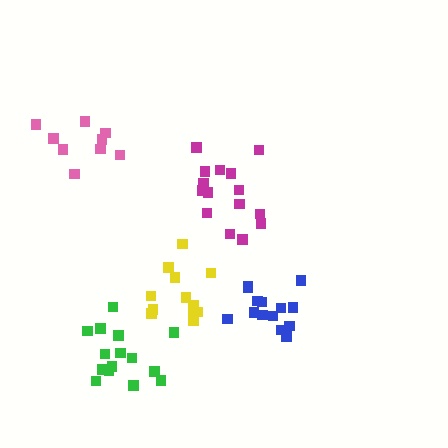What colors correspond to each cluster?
The clusters are colored: green, yellow, pink, magenta, blue.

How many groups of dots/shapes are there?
There are 5 groups.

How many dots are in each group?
Group 1: 15 dots, Group 2: 12 dots, Group 3: 9 dots, Group 4: 15 dots, Group 5: 15 dots (66 total).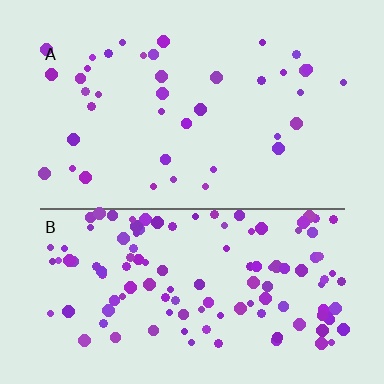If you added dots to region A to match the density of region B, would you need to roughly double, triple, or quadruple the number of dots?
Approximately triple.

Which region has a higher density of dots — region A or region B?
B (the bottom).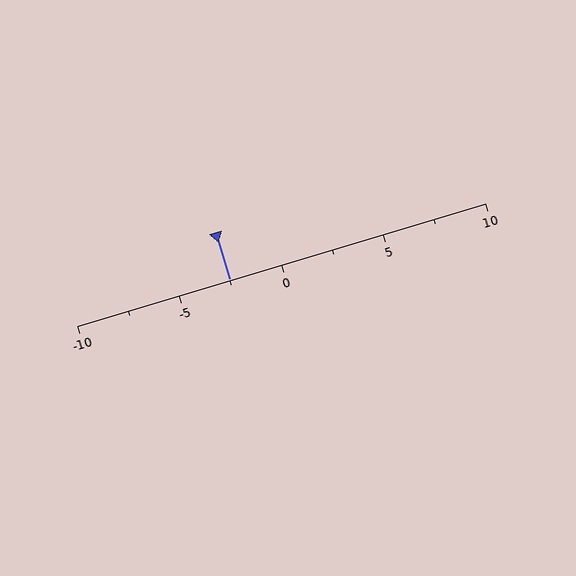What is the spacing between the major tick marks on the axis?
The major ticks are spaced 5 apart.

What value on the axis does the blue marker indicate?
The marker indicates approximately -2.5.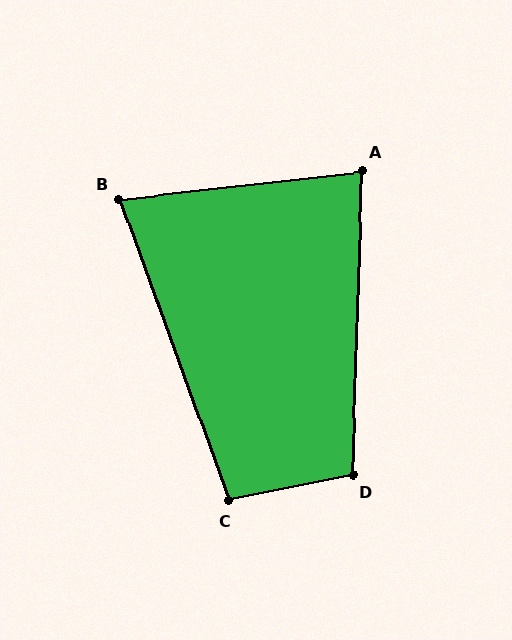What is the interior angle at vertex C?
Approximately 98 degrees (obtuse).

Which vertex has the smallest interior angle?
B, at approximately 77 degrees.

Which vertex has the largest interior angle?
D, at approximately 103 degrees.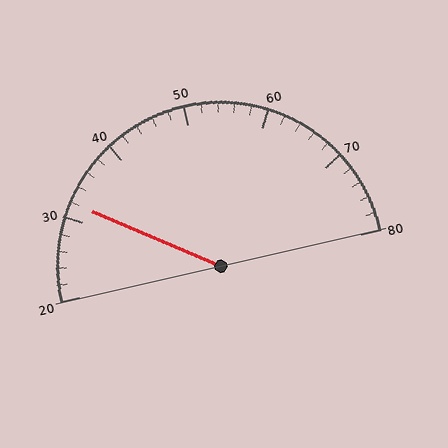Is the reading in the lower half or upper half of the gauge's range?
The reading is in the lower half of the range (20 to 80).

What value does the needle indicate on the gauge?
The needle indicates approximately 32.